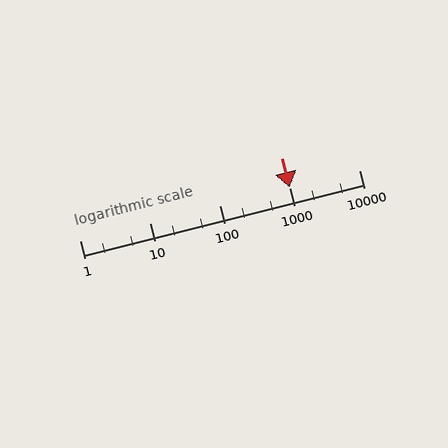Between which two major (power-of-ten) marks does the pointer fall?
The pointer is between 1000 and 10000.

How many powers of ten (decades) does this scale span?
The scale spans 4 decades, from 1 to 10000.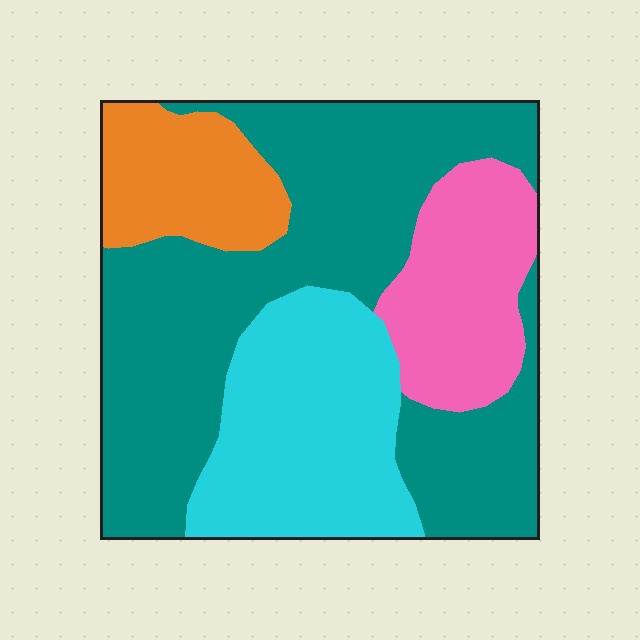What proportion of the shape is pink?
Pink covers 15% of the shape.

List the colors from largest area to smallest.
From largest to smallest: teal, cyan, pink, orange.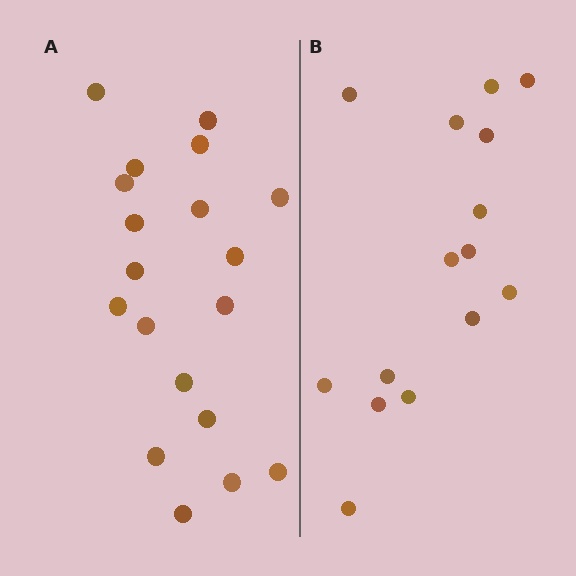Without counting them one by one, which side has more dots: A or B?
Region A (the left region) has more dots.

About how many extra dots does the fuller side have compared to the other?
Region A has about 4 more dots than region B.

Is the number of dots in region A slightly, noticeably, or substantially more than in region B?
Region A has noticeably more, but not dramatically so. The ratio is roughly 1.3 to 1.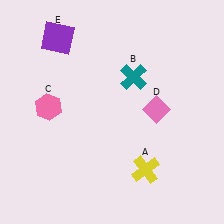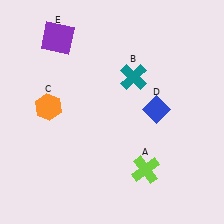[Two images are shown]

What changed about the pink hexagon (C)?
In Image 1, C is pink. In Image 2, it changed to orange.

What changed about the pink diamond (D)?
In Image 1, D is pink. In Image 2, it changed to blue.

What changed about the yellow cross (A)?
In Image 1, A is yellow. In Image 2, it changed to lime.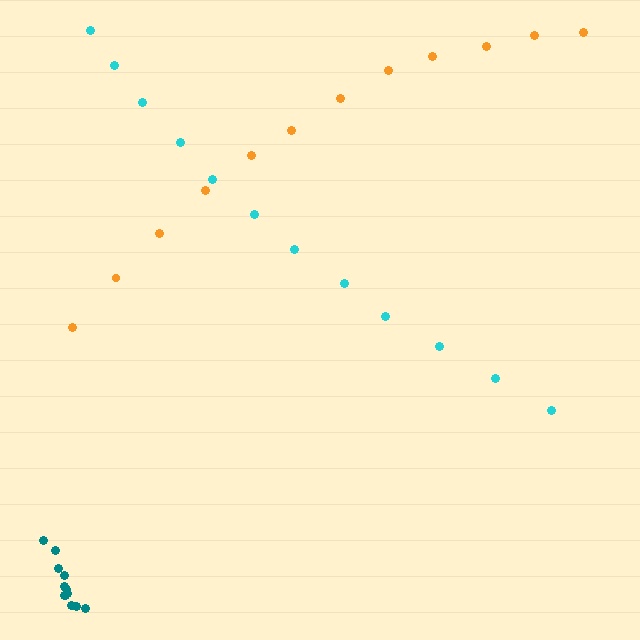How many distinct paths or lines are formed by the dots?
There are 3 distinct paths.